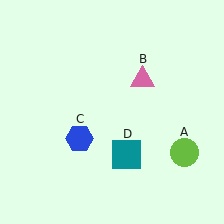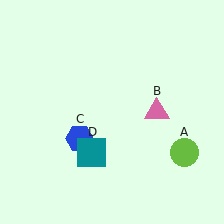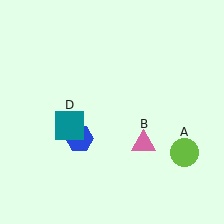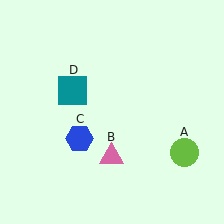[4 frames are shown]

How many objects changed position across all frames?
2 objects changed position: pink triangle (object B), teal square (object D).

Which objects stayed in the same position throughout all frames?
Lime circle (object A) and blue hexagon (object C) remained stationary.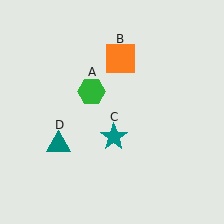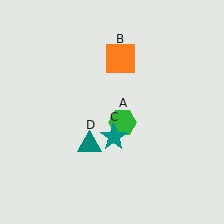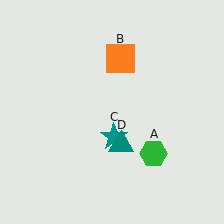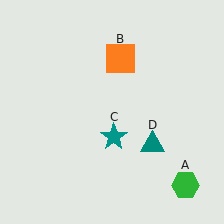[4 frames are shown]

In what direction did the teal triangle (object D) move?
The teal triangle (object D) moved right.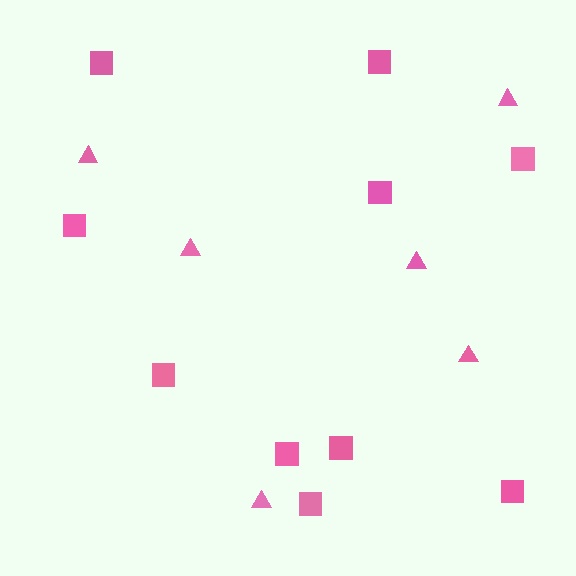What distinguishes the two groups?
There are 2 groups: one group of squares (10) and one group of triangles (6).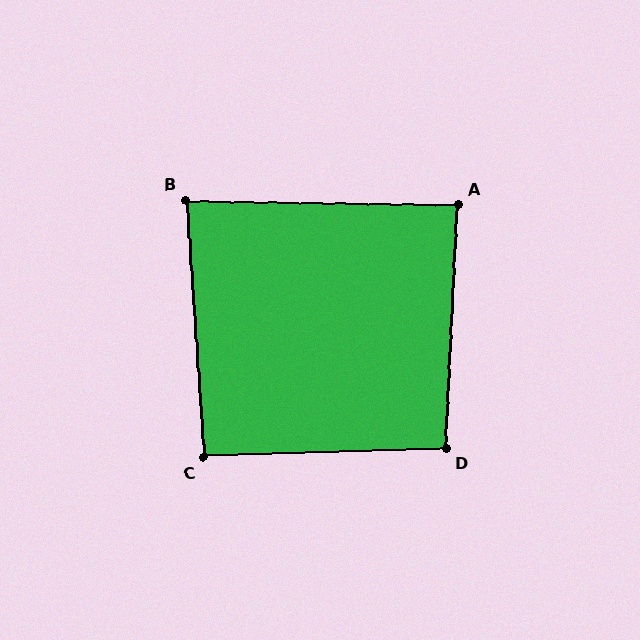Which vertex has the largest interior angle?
D, at approximately 95 degrees.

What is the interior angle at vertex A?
Approximately 88 degrees (approximately right).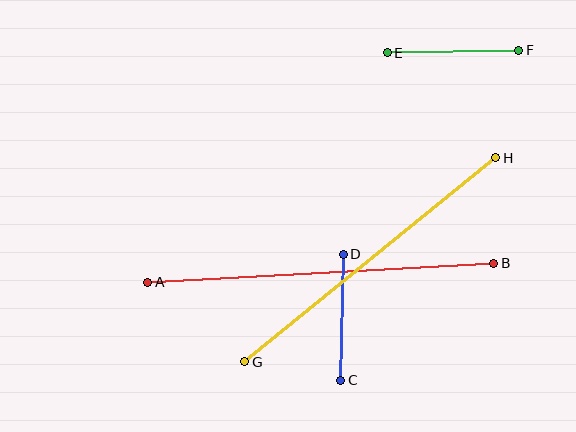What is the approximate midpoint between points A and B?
The midpoint is at approximately (321, 273) pixels.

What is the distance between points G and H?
The distance is approximately 324 pixels.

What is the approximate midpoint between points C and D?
The midpoint is at approximately (342, 317) pixels.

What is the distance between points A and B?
The distance is approximately 346 pixels.